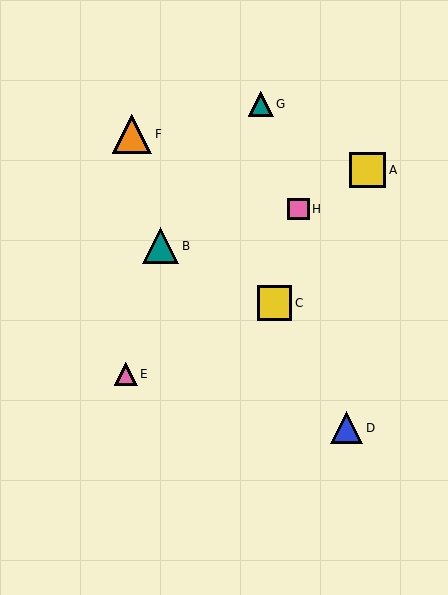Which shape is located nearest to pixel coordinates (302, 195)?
The pink square (labeled H) at (298, 209) is nearest to that location.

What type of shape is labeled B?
Shape B is a teal triangle.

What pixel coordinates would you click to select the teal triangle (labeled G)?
Click at (261, 104) to select the teal triangle G.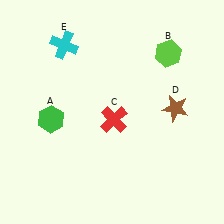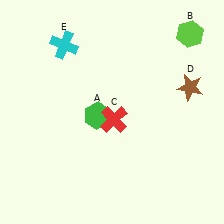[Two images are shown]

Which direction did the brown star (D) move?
The brown star (D) moved up.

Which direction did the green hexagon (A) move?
The green hexagon (A) moved right.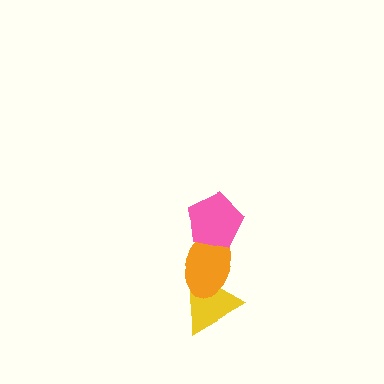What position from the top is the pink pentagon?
The pink pentagon is 1st from the top.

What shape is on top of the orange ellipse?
The pink pentagon is on top of the orange ellipse.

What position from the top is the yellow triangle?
The yellow triangle is 3rd from the top.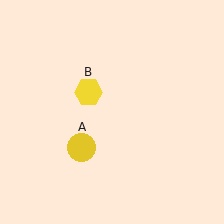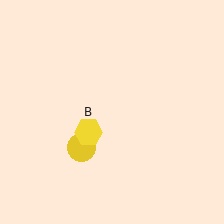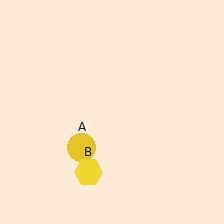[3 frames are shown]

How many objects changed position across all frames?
1 object changed position: yellow hexagon (object B).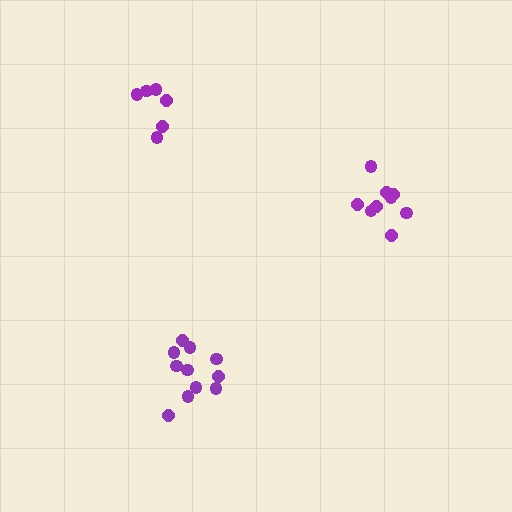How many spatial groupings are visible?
There are 3 spatial groupings.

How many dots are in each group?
Group 1: 6 dots, Group 2: 11 dots, Group 3: 9 dots (26 total).